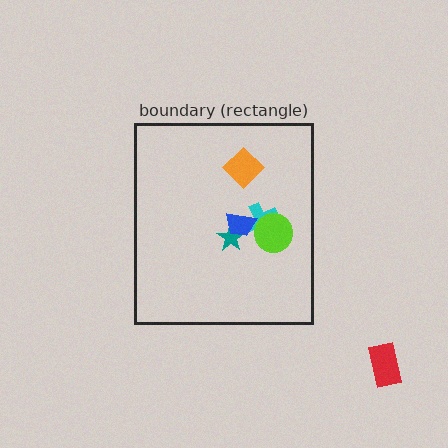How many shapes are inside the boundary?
5 inside, 1 outside.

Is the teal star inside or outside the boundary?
Inside.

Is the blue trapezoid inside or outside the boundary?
Inside.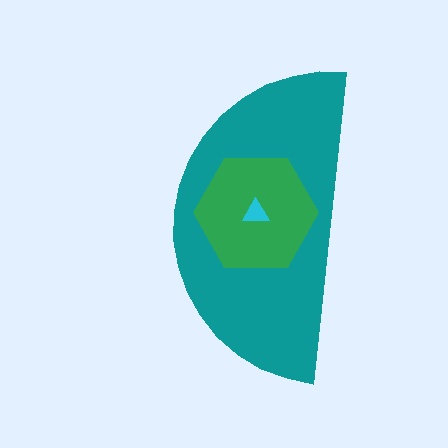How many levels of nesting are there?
3.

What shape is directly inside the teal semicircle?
The green hexagon.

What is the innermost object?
The cyan triangle.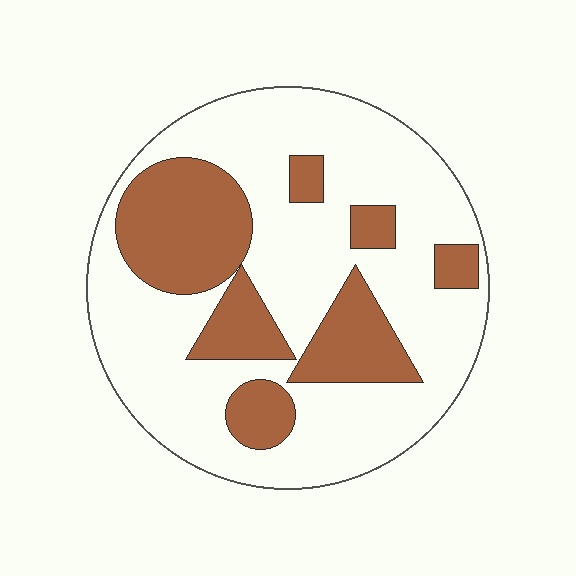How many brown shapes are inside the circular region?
7.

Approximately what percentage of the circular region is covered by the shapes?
Approximately 30%.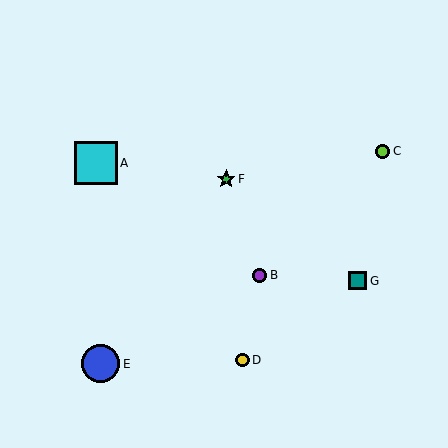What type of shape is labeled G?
Shape G is a teal square.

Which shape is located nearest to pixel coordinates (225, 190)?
The green star (labeled F) at (226, 179) is nearest to that location.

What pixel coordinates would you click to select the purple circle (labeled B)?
Click at (259, 275) to select the purple circle B.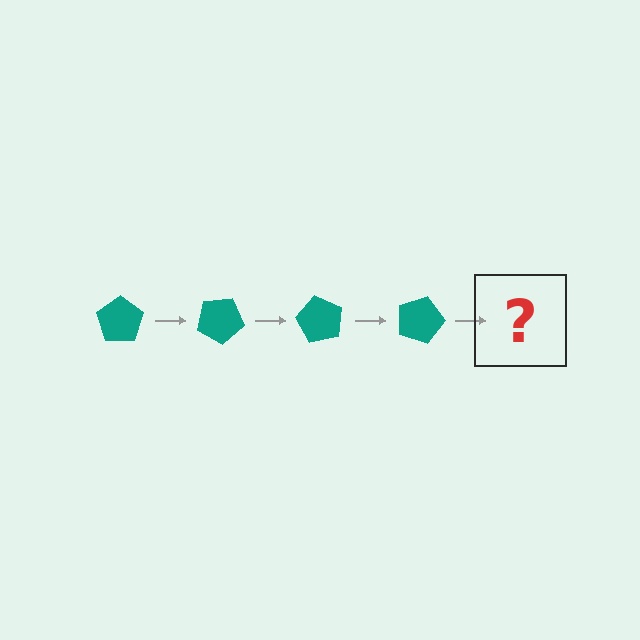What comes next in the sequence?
The next element should be a teal pentagon rotated 120 degrees.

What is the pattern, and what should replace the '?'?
The pattern is that the pentagon rotates 30 degrees each step. The '?' should be a teal pentagon rotated 120 degrees.